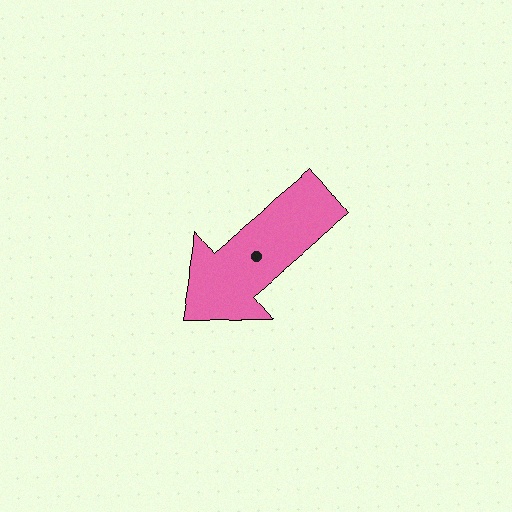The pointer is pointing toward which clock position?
Roughly 8 o'clock.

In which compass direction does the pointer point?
Southwest.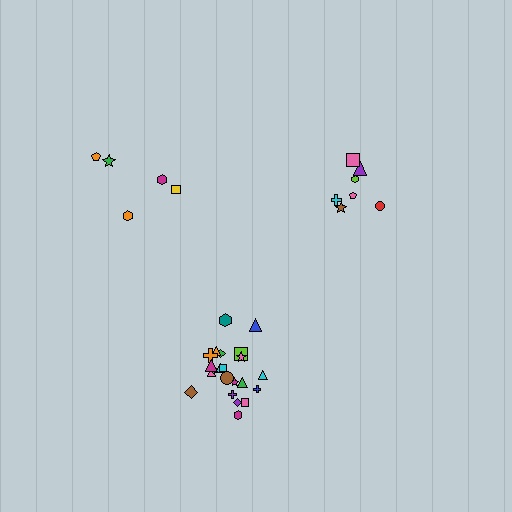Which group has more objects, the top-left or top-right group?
The top-right group.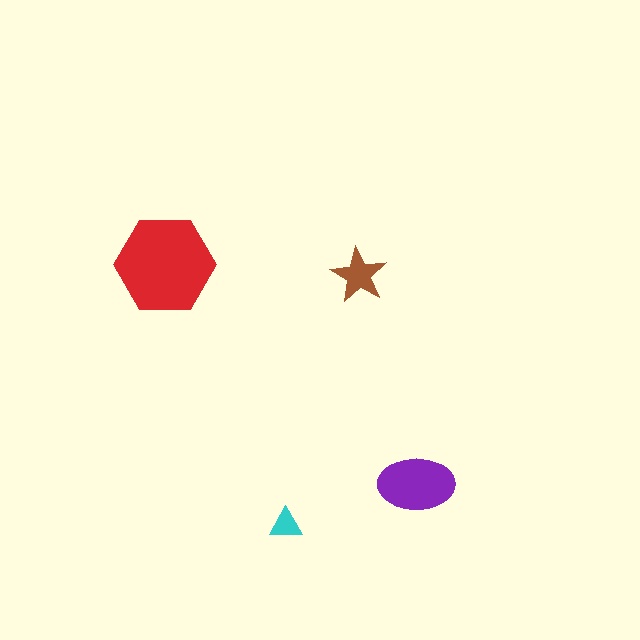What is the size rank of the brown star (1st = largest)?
3rd.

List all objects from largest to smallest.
The red hexagon, the purple ellipse, the brown star, the cyan triangle.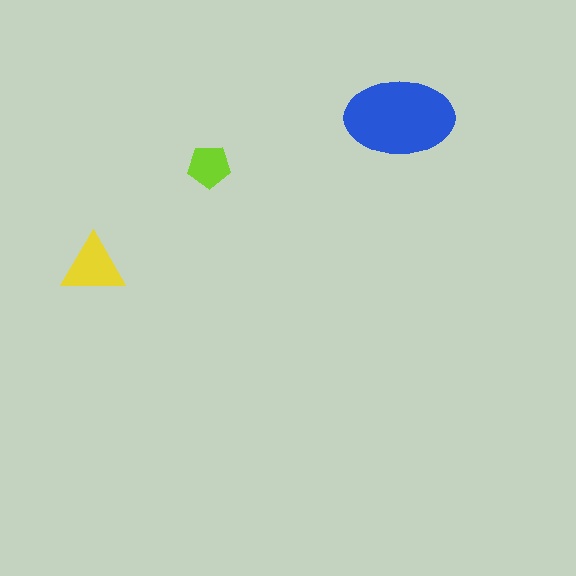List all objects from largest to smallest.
The blue ellipse, the yellow triangle, the lime pentagon.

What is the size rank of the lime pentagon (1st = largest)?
3rd.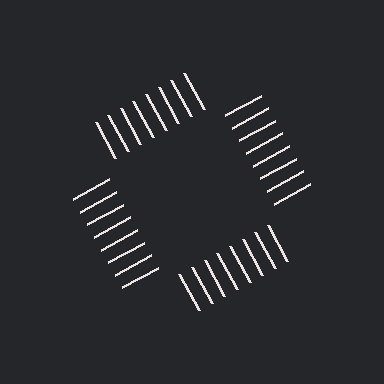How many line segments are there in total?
32 — 8 along each of the 4 edges.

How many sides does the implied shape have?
4 sides — the line-ends trace a square.